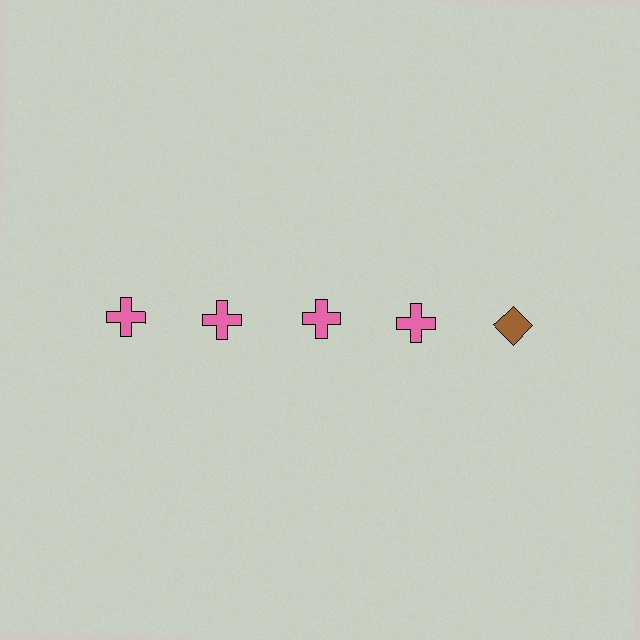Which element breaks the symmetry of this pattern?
The brown diamond in the top row, rightmost column breaks the symmetry. All other shapes are pink crosses.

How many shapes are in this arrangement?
There are 5 shapes arranged in a grid pattern.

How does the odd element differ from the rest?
It differs in both color (brown instead of pink) and shape (diamond instead of cross).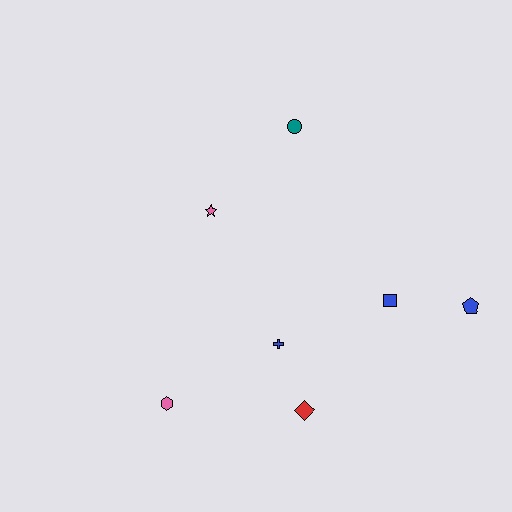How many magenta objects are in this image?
There are no magenta objects.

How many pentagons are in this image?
There is 1 pentagon.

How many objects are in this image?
There are 7 objects.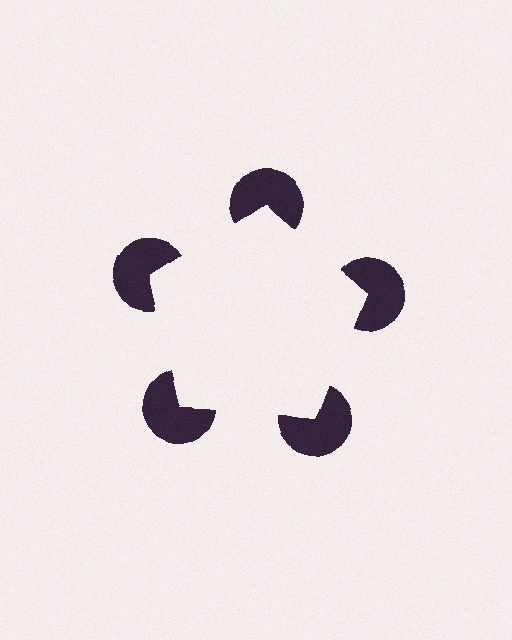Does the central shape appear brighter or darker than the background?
It typically appears slightly brighter than the background, even though no actual brightness change is drawn.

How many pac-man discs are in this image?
There are 5 — one at each vertex of the illusory pentagon.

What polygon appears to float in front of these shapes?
An illusory pentagon — its edges are inferred from the aligned wedge cuts in the pac-man discs, not physically drawn.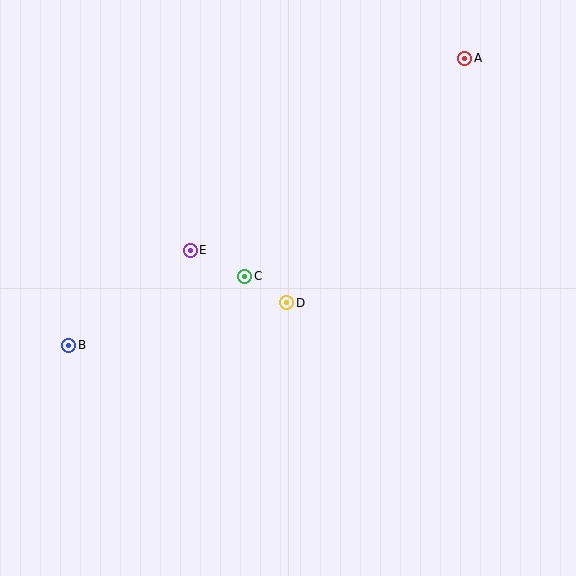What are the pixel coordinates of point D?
Point D is at (287, 303).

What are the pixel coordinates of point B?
Point B is at (69, 345).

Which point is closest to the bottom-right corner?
Point D is closest to the bottom-right corner.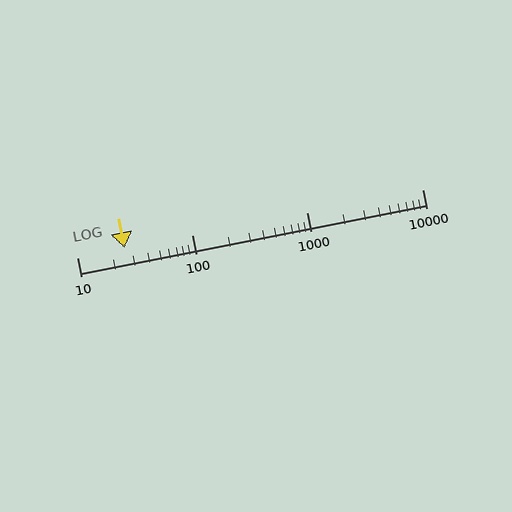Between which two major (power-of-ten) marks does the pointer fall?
The pointer is between 10 and 100.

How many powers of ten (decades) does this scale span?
The scale spans 3 decades, from 10 to 10000.